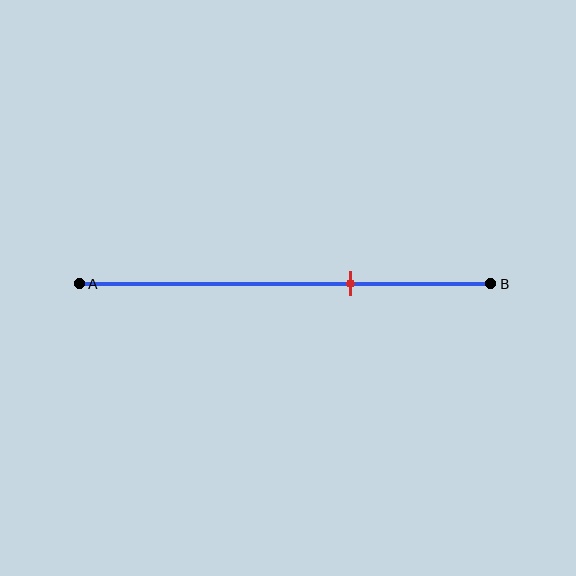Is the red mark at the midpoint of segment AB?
No, the mark is at about 65% from A, not at the 50% midpoint.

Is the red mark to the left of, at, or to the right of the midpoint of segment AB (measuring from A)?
The red mark is to the right of the midpoint of segment AB.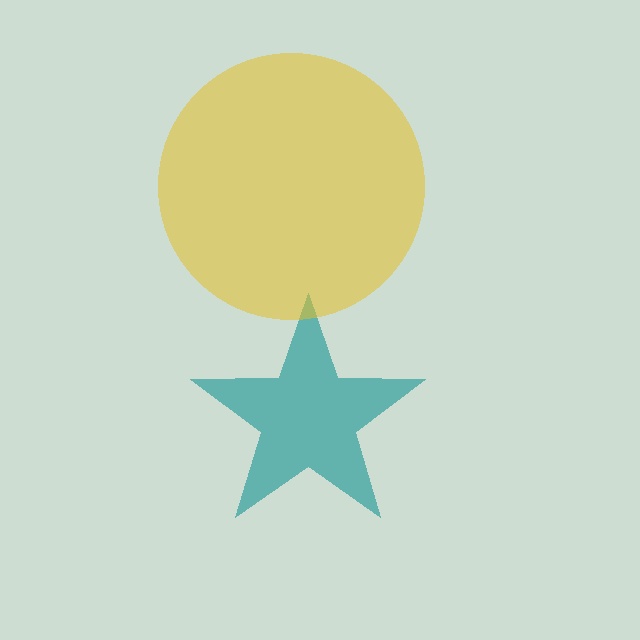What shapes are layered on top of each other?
The layered shapes are: a teal star, a yellow circle.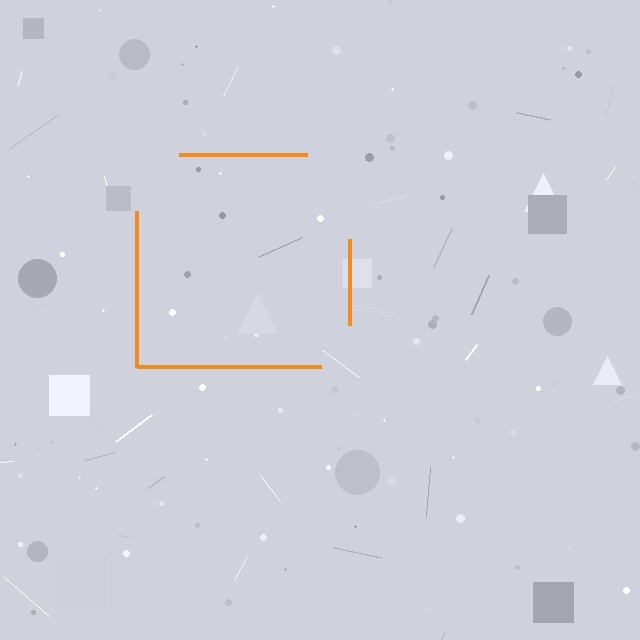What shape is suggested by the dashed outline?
The dashed outline suggests a square.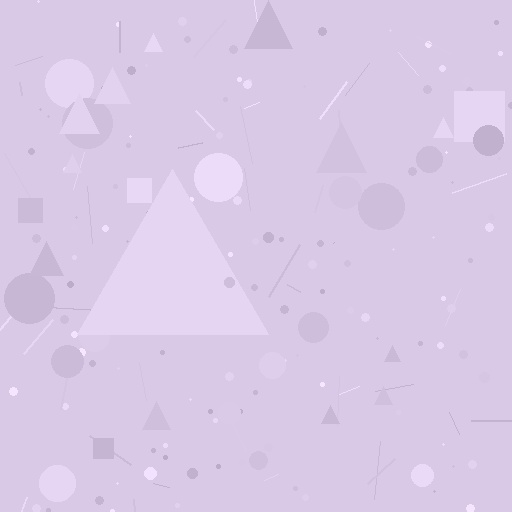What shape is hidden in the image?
A triangle is hidden in the image.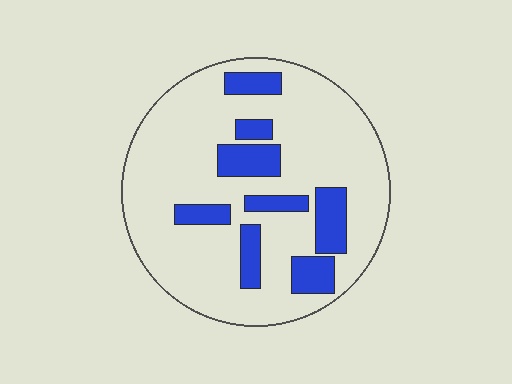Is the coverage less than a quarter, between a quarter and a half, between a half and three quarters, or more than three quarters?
Less than a quarter.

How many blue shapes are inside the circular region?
8.